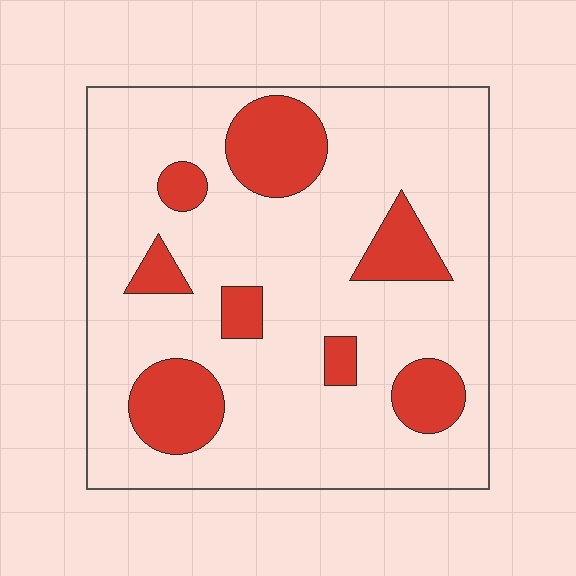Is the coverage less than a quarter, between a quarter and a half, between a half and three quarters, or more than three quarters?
Less than a quarter.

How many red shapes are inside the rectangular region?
8.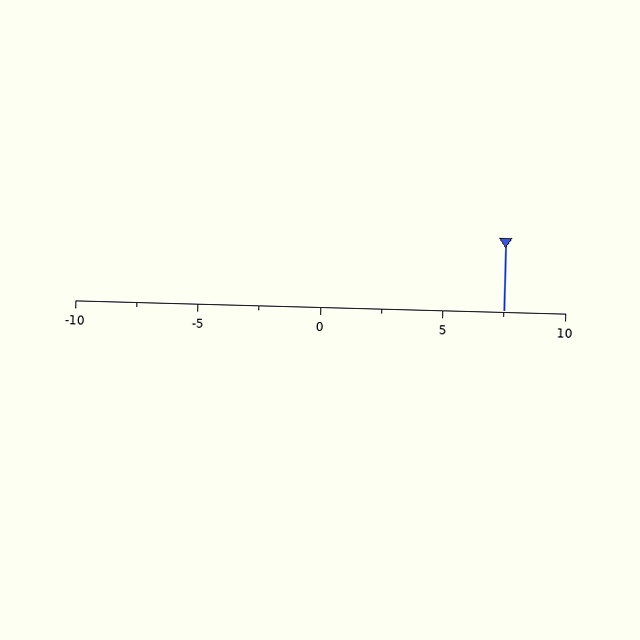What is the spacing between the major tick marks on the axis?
The major ticks are spaced 5 apart.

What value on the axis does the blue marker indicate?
The marker indicates approximately 7.5.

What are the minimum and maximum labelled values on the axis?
The axis runs from -10 to 10.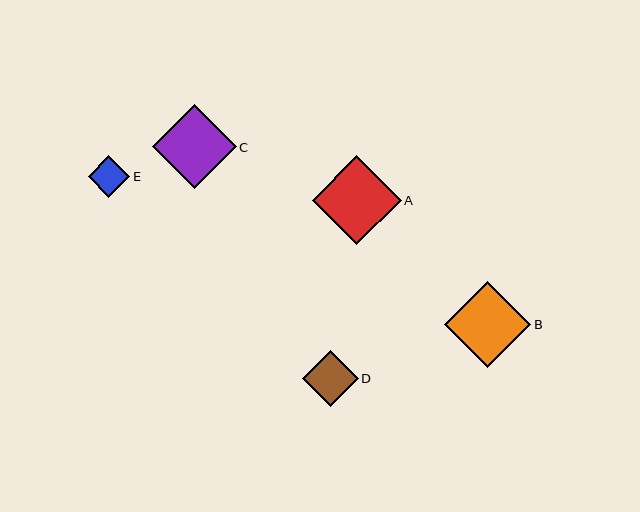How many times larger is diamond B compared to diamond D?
Diamond B is approximately 1.5 times the size of diamond D.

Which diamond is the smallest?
Diamond E is the smallest with a size of approximately 42 pixels.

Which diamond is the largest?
Diamond A is the largest with a size of approximately 89 pixels.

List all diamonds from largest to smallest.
From largest to smallest: A, B, C, D, E.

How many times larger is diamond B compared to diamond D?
Diamond B is approximately 1.5 times the size of diamond D.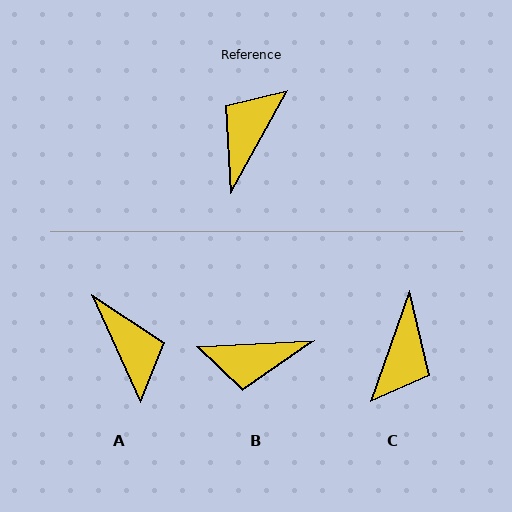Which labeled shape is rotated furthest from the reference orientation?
C, about 170 degrees away.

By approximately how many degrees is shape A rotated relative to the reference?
Approximately 126 degrees clockwise.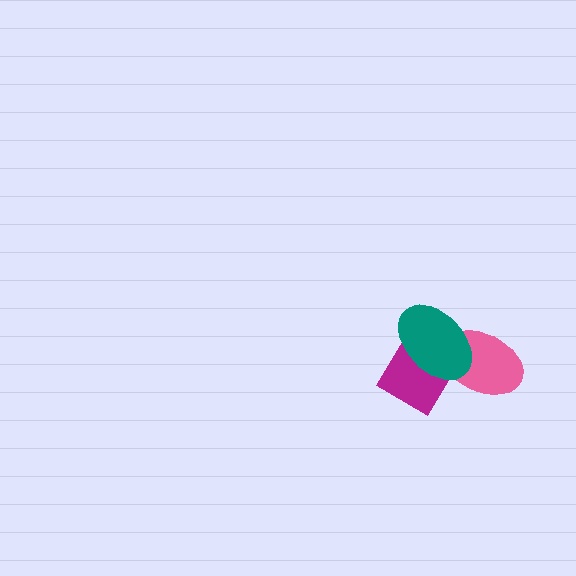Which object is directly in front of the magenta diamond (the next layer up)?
The pink ellipse is directly in front of the magenta diamond.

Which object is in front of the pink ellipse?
The teal ellipse is in front of the pink ellipse.